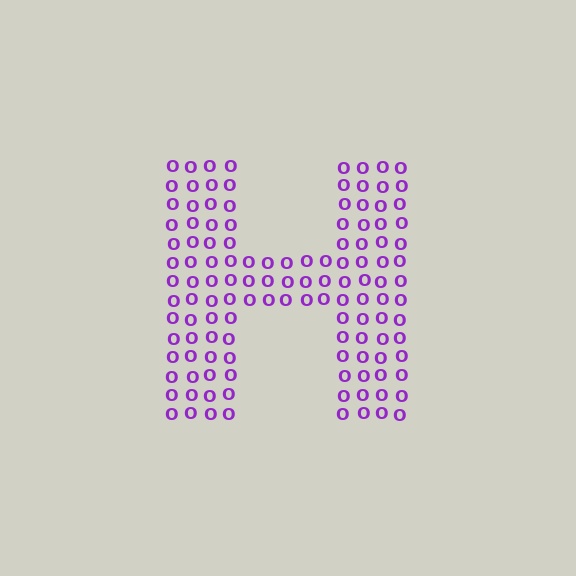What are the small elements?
The small elements are letter O's.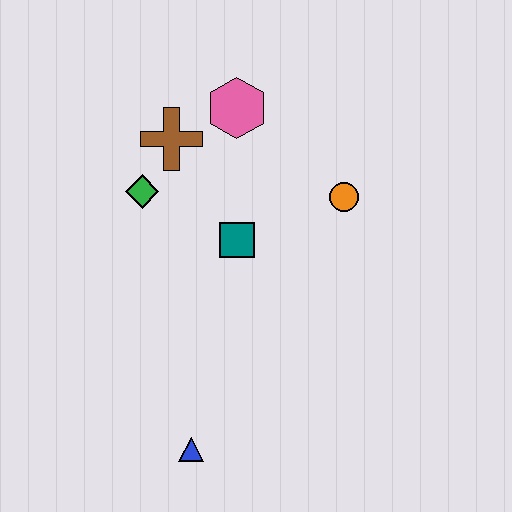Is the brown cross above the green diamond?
Yes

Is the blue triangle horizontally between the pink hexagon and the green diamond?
Yes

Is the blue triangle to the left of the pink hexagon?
Yes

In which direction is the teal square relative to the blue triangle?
The teal square is above the blue triangle.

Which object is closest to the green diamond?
The brown cross is closest to the green diamond.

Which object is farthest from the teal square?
The blue triangle is farthest from the teal square.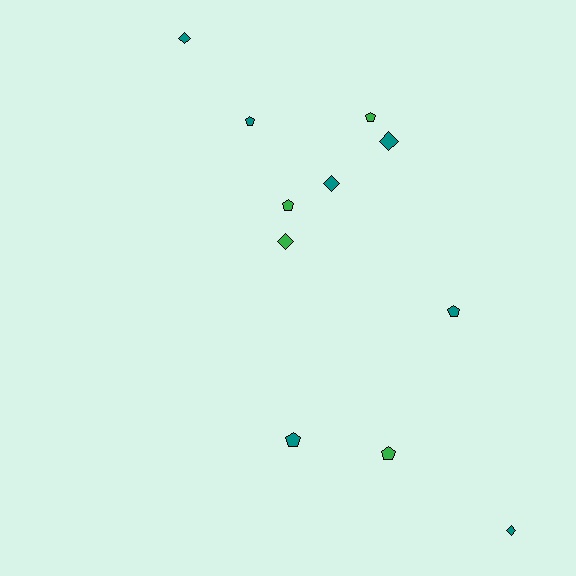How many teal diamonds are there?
There are 4 teal diamonds.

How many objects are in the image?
There are 11 objects.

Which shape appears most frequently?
Pentagon, with 6 objects.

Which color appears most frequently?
Teal, with 7 objects.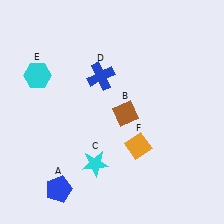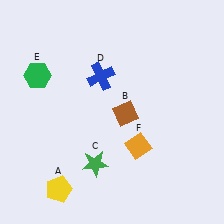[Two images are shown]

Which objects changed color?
A changed from blue to yellow. C changed from cyan to green. E changed from cyan to green.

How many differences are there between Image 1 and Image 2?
There are 3 differences between the two images.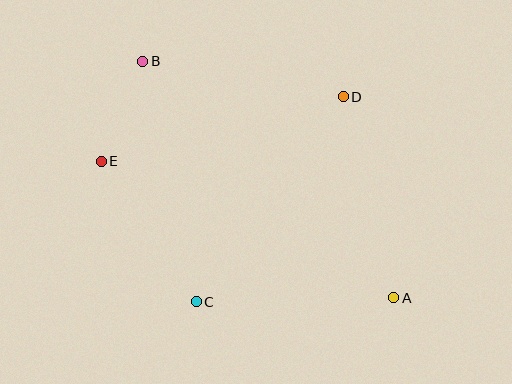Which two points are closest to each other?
Points B and E are closest to each other.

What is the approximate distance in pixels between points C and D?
The distance between C and D is approximately 252 pixels.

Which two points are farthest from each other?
Points A and B are farthest from each other.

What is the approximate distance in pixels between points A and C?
The distance between A and C is approximately 197 pixels.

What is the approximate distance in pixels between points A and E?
The distance between A and E is approximately 323 pixels.